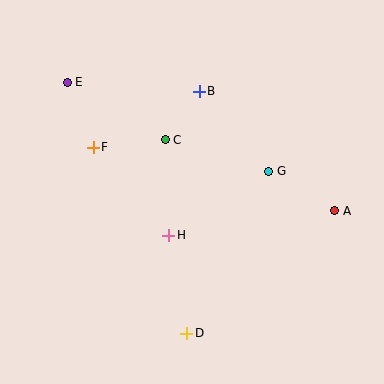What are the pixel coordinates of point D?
Point D is at (187, 333).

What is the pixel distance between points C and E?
The distance between C and E is 114 pixels.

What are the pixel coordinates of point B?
Point B is at (199, 91).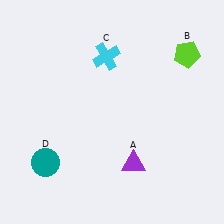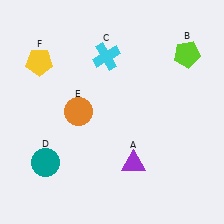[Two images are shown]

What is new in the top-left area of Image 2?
A yellow pentagon (F) was added in the top-left area of Image 2.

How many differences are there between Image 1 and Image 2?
There are 2 differences between the two images.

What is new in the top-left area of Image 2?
An orange circle (E) was added in the top-left area of Image 2.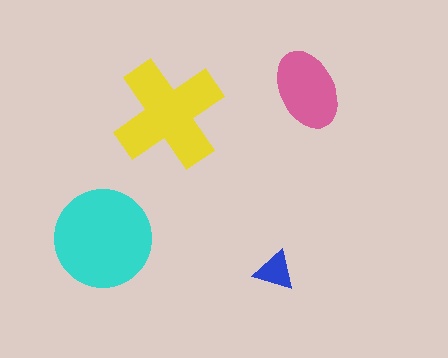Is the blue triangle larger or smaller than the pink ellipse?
Smaller.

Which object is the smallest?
The blue triangle.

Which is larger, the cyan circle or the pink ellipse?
The cyan circle.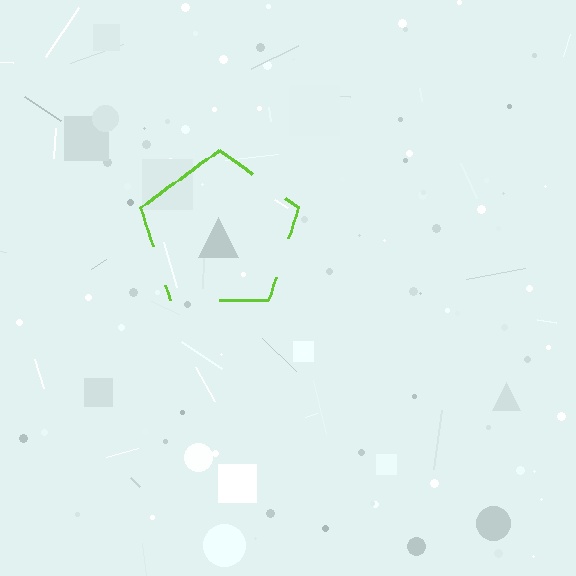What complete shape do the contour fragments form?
The contour fragments form a pentagon.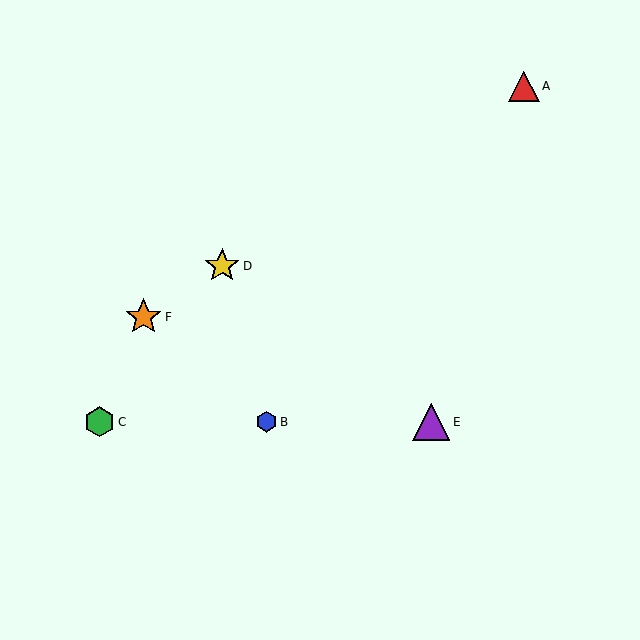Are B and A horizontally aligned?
No, B is at y≈422 and A is at y≈86.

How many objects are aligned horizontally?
3 objects (B, C, E) are aligned horizontally.